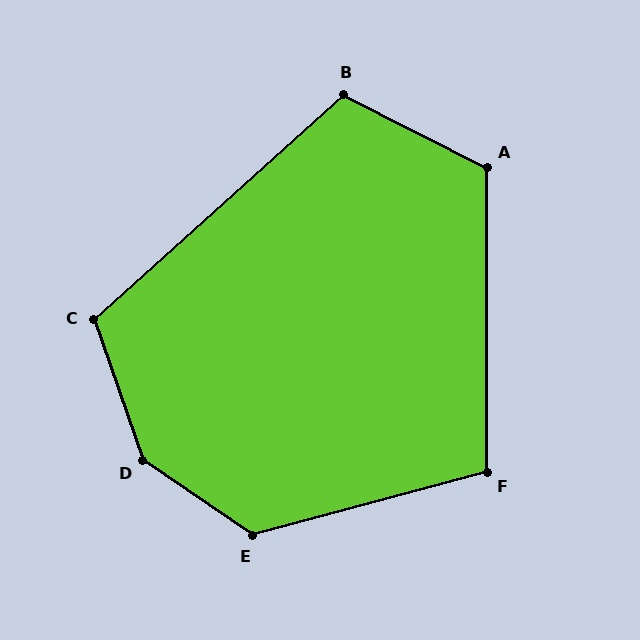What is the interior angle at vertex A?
Approximately 117 degrees (obtuse).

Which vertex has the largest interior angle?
D, at approximately 144 degrees.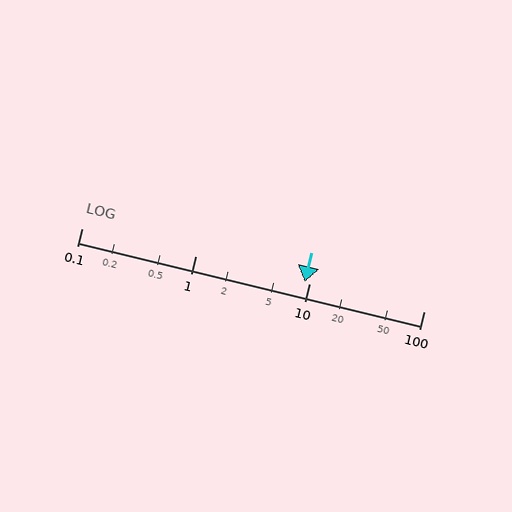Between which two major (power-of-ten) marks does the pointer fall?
The pointer is between 1 and 10.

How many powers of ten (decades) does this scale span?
The scale spans 3 decades, from 0.1 to 100.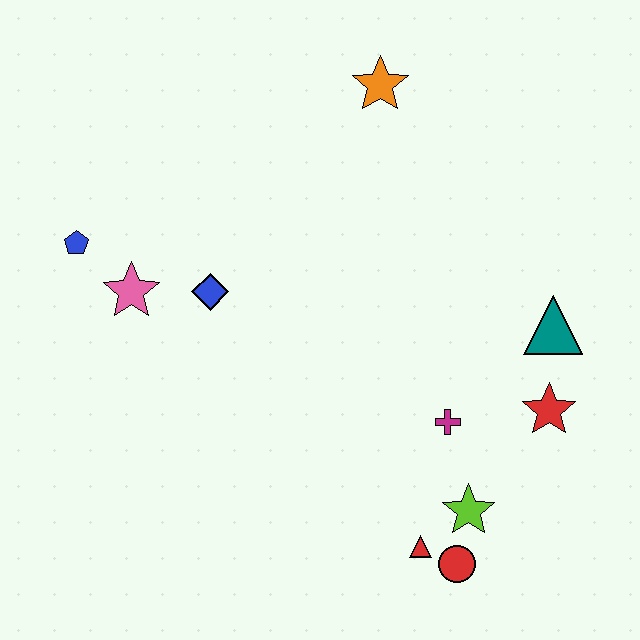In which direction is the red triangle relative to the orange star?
The red triangle is below the orange star.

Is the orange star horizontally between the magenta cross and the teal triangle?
No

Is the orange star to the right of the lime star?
No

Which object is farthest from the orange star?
The red circle is farthest from the orange star.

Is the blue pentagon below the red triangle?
No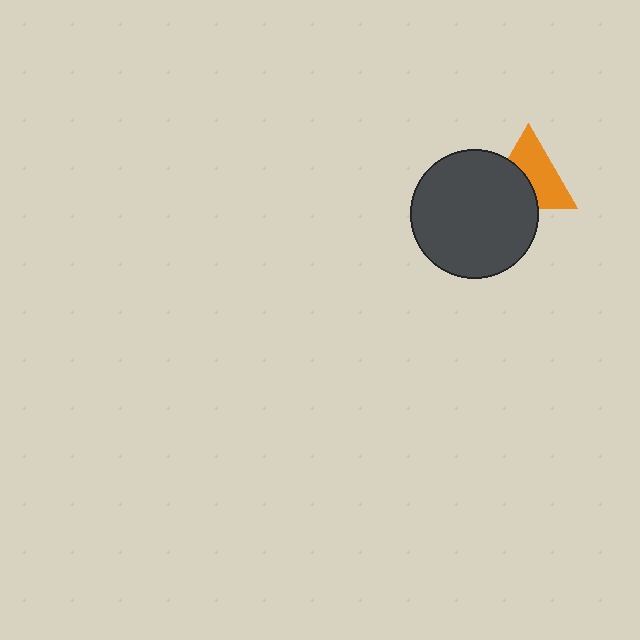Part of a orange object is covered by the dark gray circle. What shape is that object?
It is a triangle.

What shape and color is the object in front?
The object in front is a dark gray circle.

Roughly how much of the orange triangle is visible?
About half of it is visible (roughly 58%).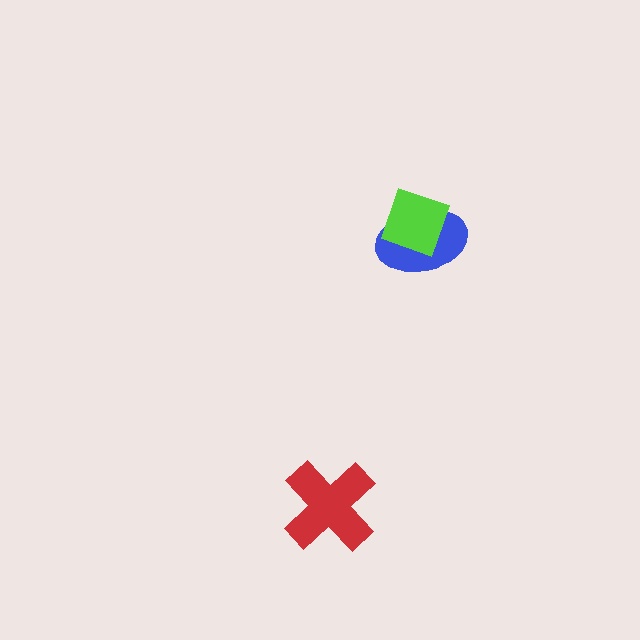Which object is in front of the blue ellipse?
The lime diamond is in front of the blue ellipse.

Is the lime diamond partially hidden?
No, no other shape covers it.